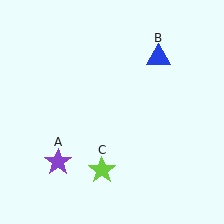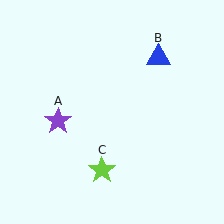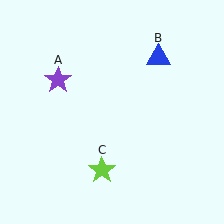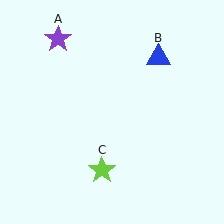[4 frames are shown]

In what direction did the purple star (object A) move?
The purple star (object A) moved up.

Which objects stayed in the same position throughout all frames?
Blue triangle (object B) and lime star (object C) remained stationary.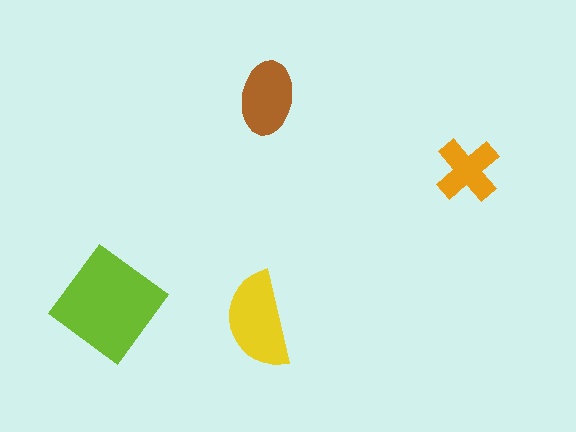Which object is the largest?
The lime diamond.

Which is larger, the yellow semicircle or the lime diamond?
The lime diamond.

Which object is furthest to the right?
The orange cross is rightmost.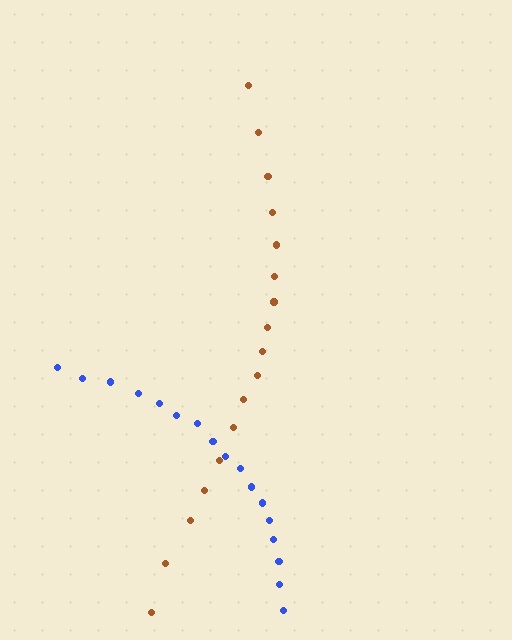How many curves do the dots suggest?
There are 2 distinct paths.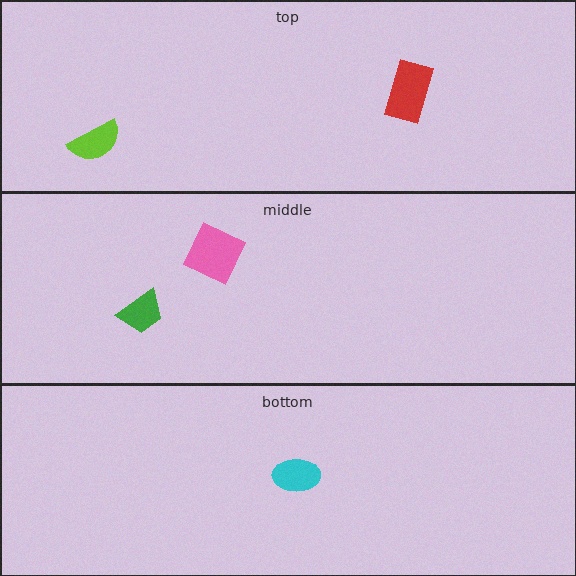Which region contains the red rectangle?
The top region.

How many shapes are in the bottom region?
1.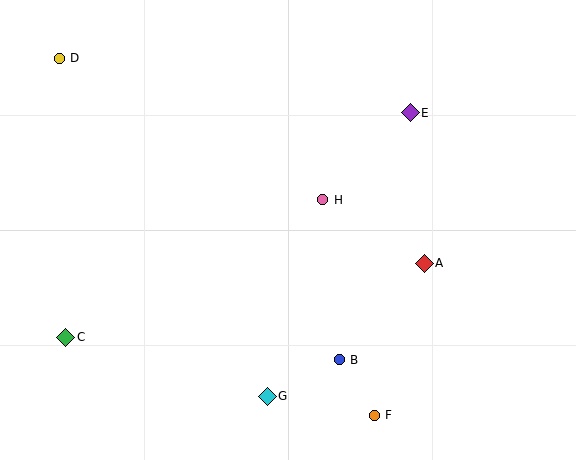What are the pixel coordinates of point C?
Point C is at (66, 337).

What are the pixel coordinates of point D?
Point D is at (59, 58).